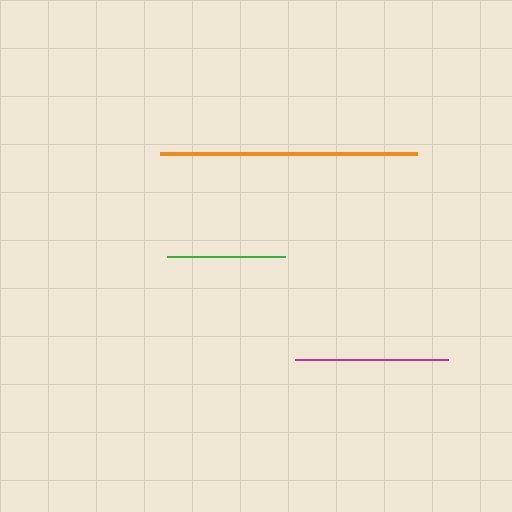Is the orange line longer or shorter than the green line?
The orange line is longer than the green line.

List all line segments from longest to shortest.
From longest to shortest: orange, magenta, green.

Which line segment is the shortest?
The green line is the shortest at approximately 118 pixels.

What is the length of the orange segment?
The orange segment is approximately 256 pixels long.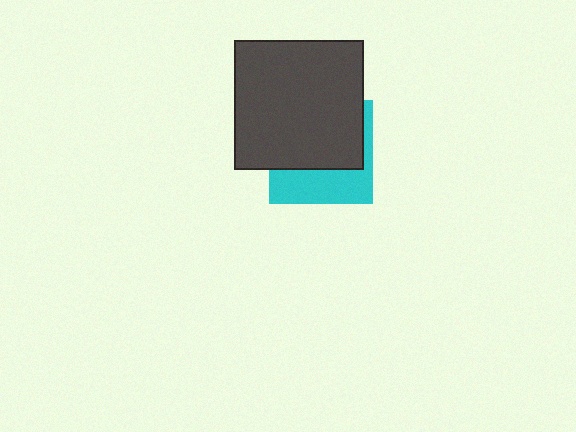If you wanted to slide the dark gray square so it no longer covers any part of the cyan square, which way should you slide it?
Slide it up — that is the most direct way to separate the two shapes.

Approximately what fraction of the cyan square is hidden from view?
Roughly 61% of the cyan square is hidden behind the dark gray square.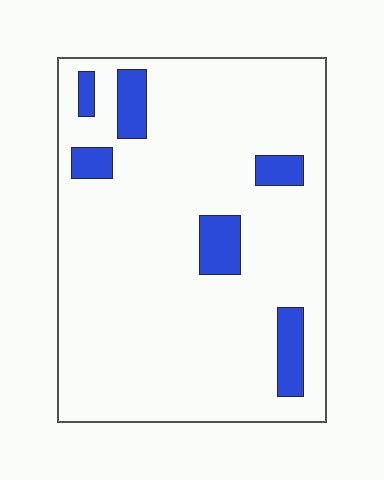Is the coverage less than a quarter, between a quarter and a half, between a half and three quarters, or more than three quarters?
Less than a quarter.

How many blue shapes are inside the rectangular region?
6.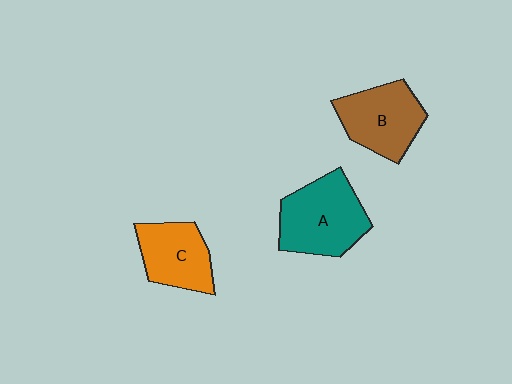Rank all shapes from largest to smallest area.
From largest to smallest: A (teal), B (brown), C (orange).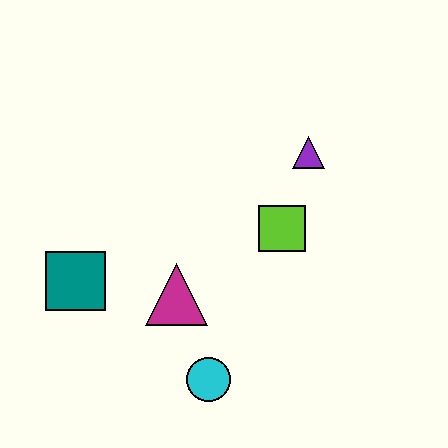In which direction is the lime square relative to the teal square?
The lime square is to the right of the teal square.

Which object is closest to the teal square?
The magenta triangle is closest to the teal square.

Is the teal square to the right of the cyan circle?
No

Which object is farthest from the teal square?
The purple triangle is farthest from the teal square.